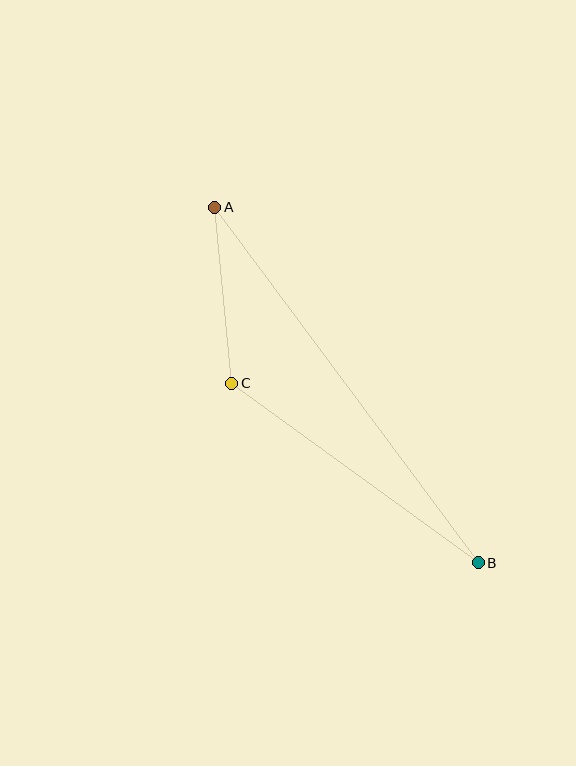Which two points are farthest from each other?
Points A and B are farthest from each other.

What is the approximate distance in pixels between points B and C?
The distance between B and C is approximately 305 pixels.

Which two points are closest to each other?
Points A and C are closest to each other.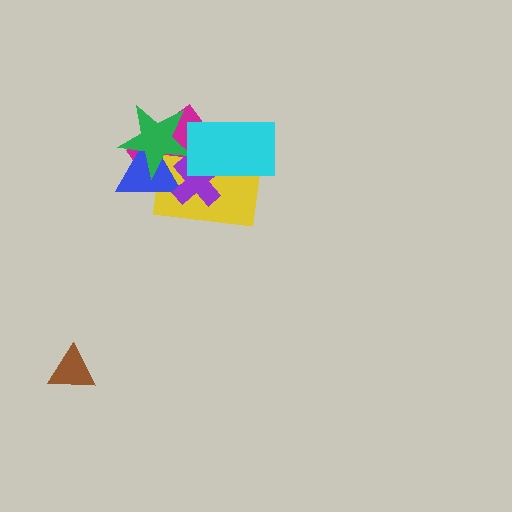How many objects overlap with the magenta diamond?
5 objects overlap with the magenta diamond.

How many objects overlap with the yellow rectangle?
5 objects overlap with the yellow rectangle.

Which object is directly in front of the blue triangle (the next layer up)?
The purple cross is directly in front of the blue triangle.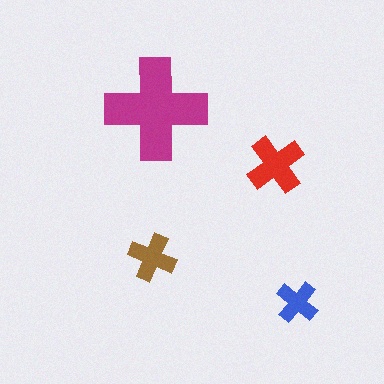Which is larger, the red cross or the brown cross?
The red one.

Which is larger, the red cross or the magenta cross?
The magenta one.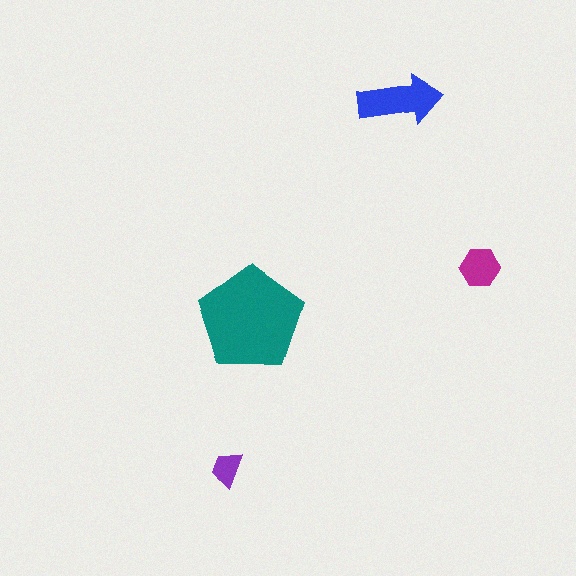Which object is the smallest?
The purple trapezoid.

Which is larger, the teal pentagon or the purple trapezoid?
The teal pentagon.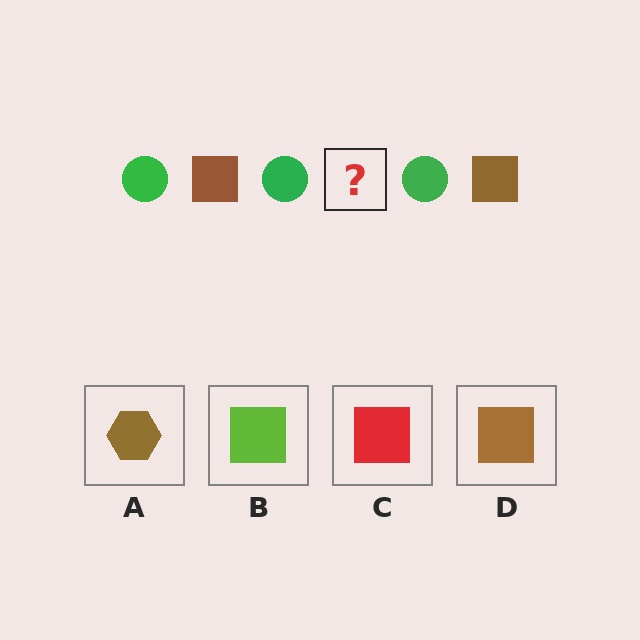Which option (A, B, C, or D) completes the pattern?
D.